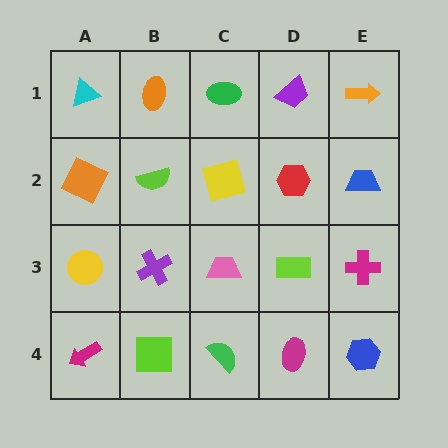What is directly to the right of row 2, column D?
A blue trapezoid.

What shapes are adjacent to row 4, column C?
A pink trapezoid (row 3, column C), a lime square (row 4, column B), a magenta ellipse (row 4, column D).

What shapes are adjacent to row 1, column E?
A blue trapezoid (row 2, column E), a purple trapezoid (row 1, column D).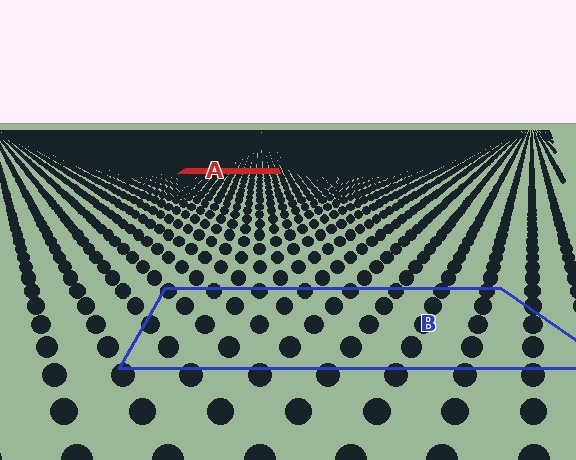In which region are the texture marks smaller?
The texture marks are smaller in region A, because it is farther away.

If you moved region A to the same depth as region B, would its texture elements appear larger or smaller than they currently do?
They would appear larger. At a closer depth, the same texture elements are projected at a bigger on-screen size.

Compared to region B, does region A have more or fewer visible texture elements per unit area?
Region A has more texture elements per unit area — they are packed more densely because it is farther away.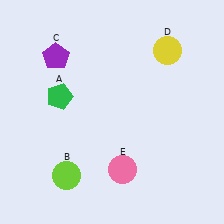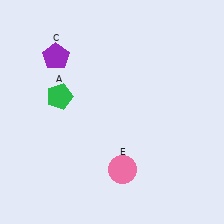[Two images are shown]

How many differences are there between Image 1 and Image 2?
There are 2 differences between the two images.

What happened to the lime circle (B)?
The lime circle (B) was removed in Image 2. It was in the bottom-left area of Image 1.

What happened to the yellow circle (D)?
The yellow circle (D) was removed in Image 2. It was in the top-right area of Image 1.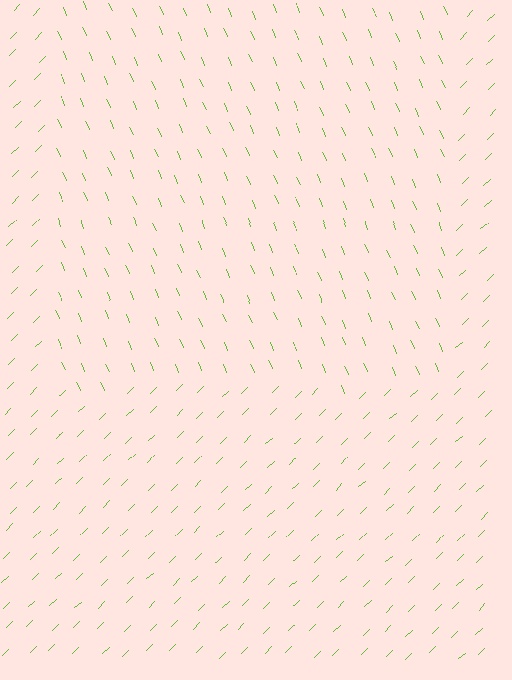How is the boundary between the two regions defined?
The boundary is defined purely by a change in line orientation (approximately 69 degrees difference). All lines are the same color and thickness.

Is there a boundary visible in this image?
Yes, there is a texture boundary formed by a change in line orientation.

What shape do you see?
I see a rectangle.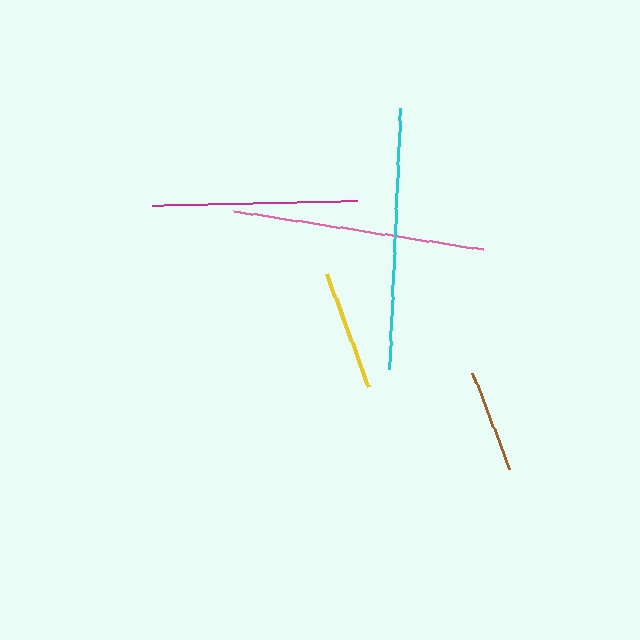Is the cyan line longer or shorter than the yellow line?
The cyan line is longer than the yellow line.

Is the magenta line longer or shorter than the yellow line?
The magenta line is longer than the yellow line.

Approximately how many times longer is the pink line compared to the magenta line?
The pink line is approximately 1.2 times the length of the magenta line.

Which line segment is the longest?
The cyan line is the longest at approximately 261 pixels.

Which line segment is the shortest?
The brown line is the shortest at approximately 103 pixels.